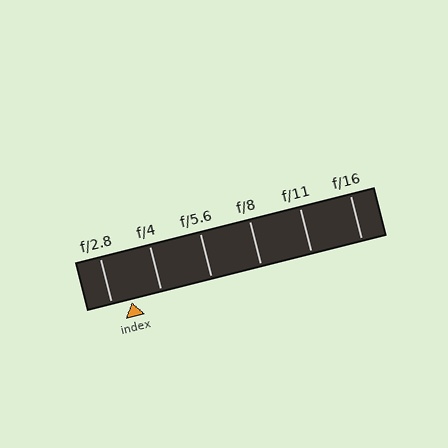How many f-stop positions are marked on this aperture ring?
There are 6 f-stop positions marked.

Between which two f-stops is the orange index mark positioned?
The index mark is between f/2.8 and f/4.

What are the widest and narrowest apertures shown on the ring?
The widest aperture shown is f/2.8 and the narrowest is f/16.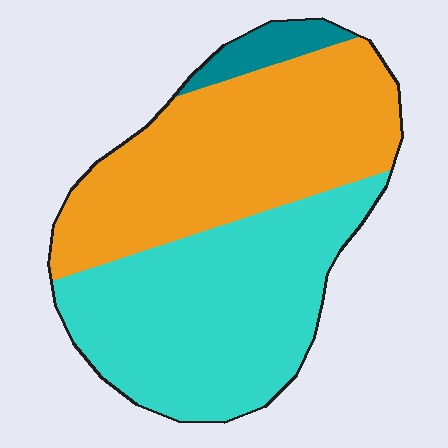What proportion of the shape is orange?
Orange takes up about one half (1/2) of the shape.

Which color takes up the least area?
Teal, at roughly 5%.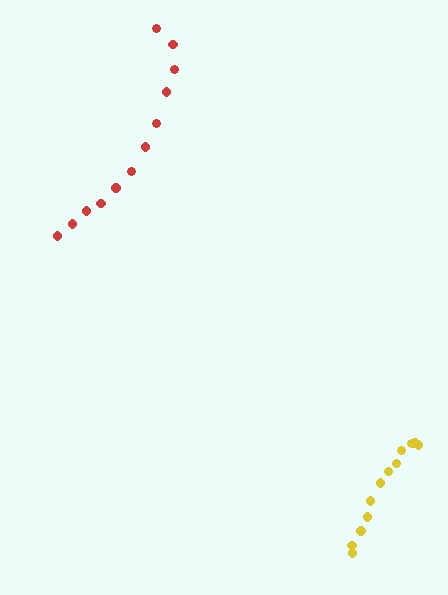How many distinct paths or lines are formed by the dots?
There are 2 distinct paths.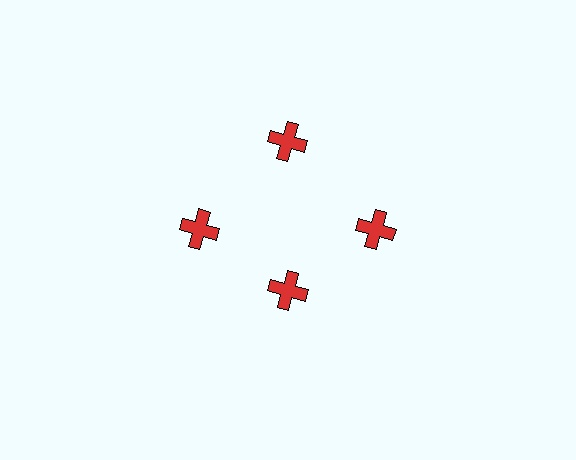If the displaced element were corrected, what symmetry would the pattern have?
It would have 4-fold rotational symmetry — the pattern would map onto itself every 90 degrees.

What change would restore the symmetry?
The symmetry would be restored by moving it outward, back onto the ring so that all 4 crosses sit at equal angles and equal distance from the center.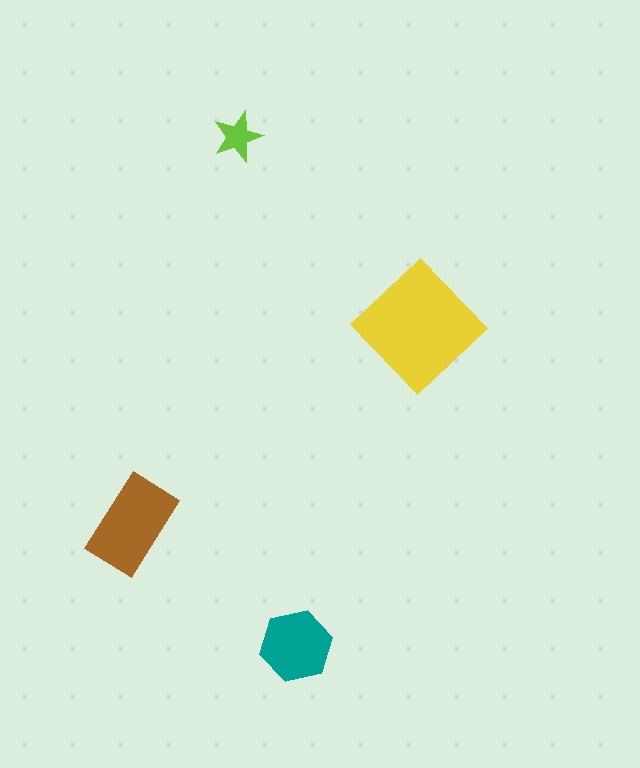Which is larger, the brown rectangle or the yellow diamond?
The yellow diamond.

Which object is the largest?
The yellow diamond.